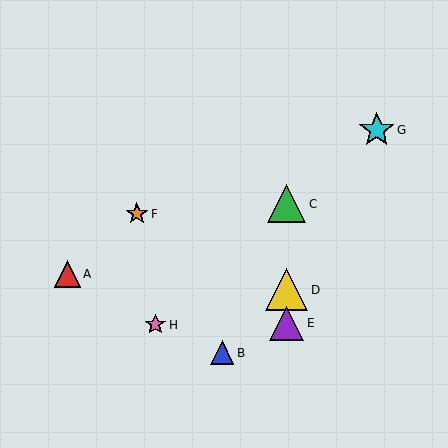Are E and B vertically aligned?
No, E is at x≈287 and B is at x≈222.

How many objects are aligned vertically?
3 objects (C, D, E) are aligned vertically.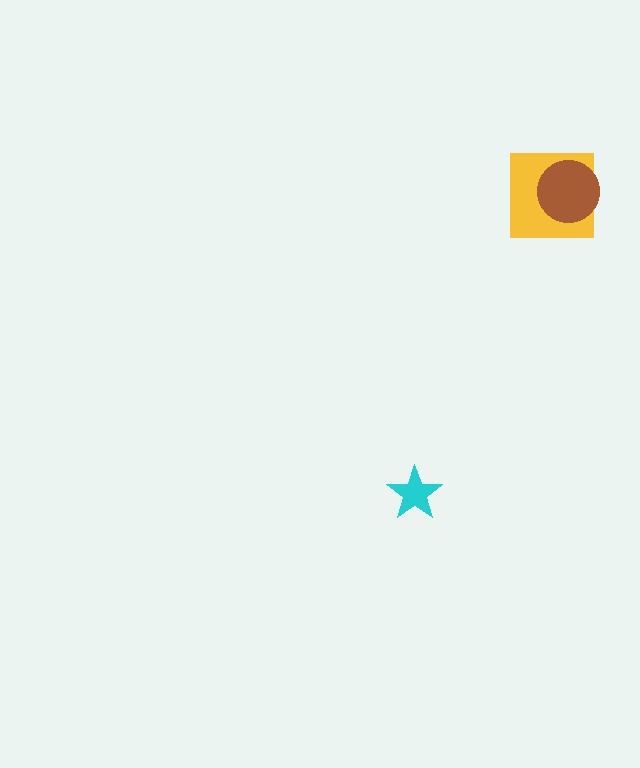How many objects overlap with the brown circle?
1 object overlaps with the brown circle.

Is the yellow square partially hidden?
Yes, it is partially covered by another shape.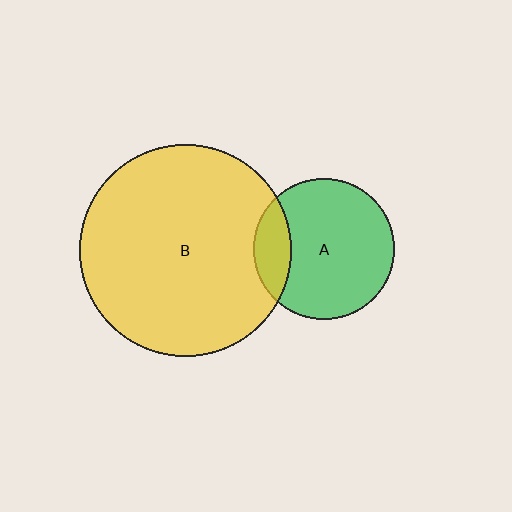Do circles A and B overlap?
Yes.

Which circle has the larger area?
Circle B (yellow).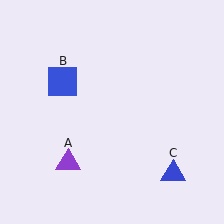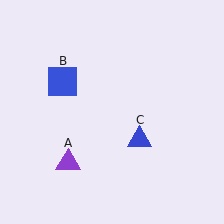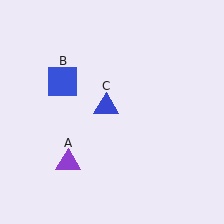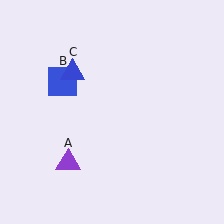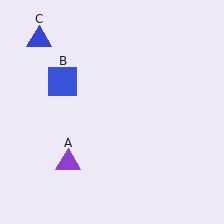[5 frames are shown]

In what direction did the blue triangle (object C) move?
The blue triangle (object C) moved up and to the left.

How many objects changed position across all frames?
1 object changed position: blue triangle (object C).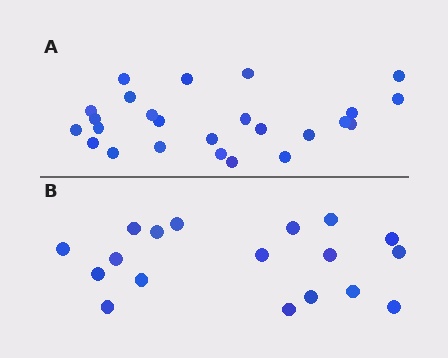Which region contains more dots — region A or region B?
Region A (the top region) has more dots.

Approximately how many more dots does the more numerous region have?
Region A has roughly 8 or so more dots than region B.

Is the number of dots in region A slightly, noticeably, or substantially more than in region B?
Region A has noticeably more, but not dramatically so. The ratio is roughly 1.4 to 1.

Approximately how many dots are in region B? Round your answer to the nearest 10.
About 20 dots. (The exact count is 18, which rounds to 20.)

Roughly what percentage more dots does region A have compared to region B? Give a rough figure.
About 40% more.